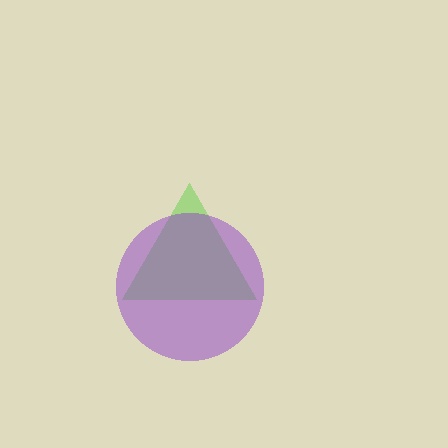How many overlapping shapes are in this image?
There are 2 overlapping shapes in the image.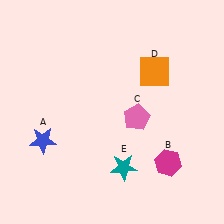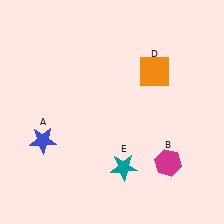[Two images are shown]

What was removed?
The pink pentagon (C) was removed in Image 2.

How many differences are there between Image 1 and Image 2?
There is 1 difference between the two images.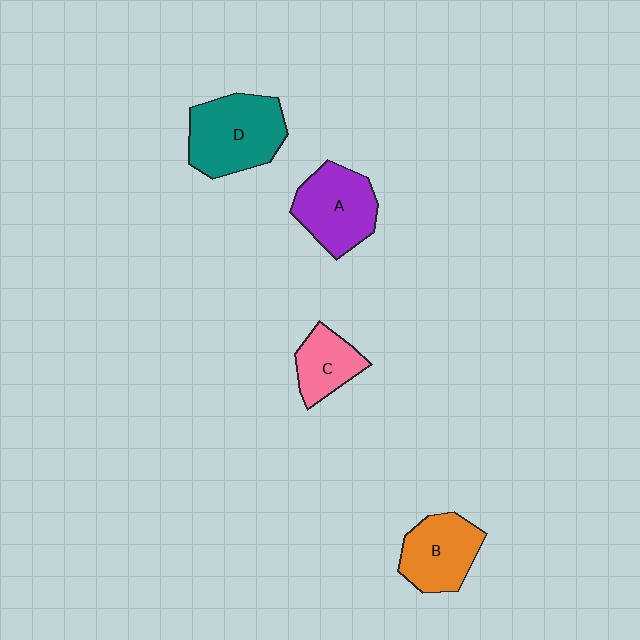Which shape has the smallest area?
Shape C (pink).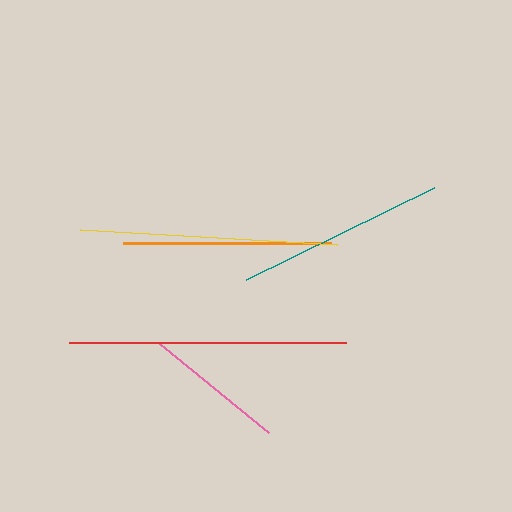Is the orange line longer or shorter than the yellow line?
The yellow line is longer than the orange line.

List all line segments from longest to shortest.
From longest to shortest: red, yellow, teal, orange, pink.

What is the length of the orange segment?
The orange segment is approximately 207 pixels long.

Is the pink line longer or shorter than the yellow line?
The yellow line is longer than the pink line.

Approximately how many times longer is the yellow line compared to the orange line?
The yellow line is approximately 1.2 times the length of the orange line.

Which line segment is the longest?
The red line is the longest at approximately 278 pixels.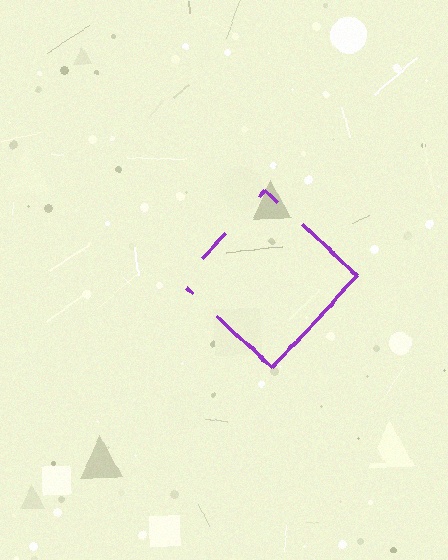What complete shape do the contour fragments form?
The contour fragments form a diamond.